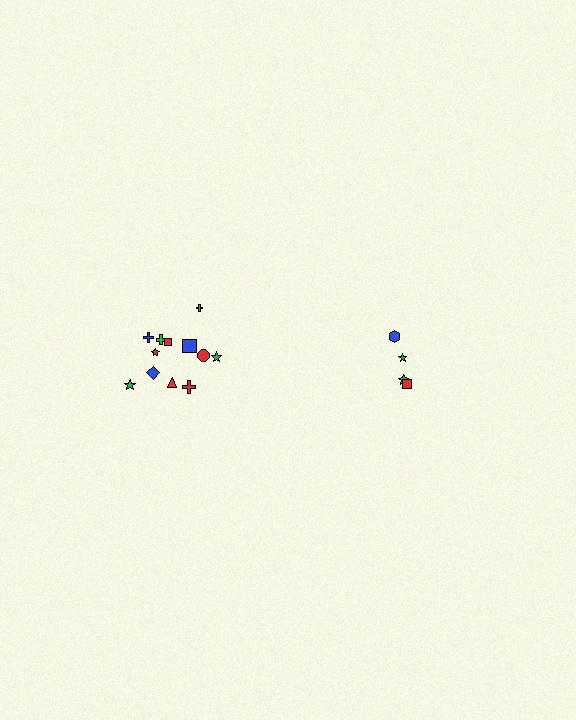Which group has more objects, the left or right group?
The left group.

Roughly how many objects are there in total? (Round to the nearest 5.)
Roughly 15 objects in total.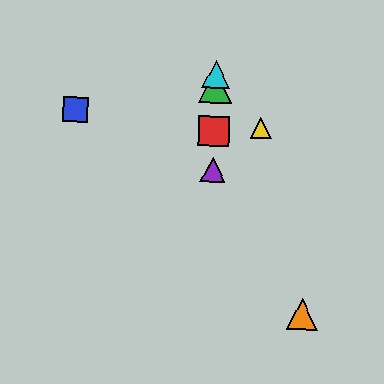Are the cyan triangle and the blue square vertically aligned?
No, the cyan triangle is at x≈216 and the blue square is at x≈75.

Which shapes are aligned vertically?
The red square, the green triangle, the purple triangle, the cyan triangle are aligned vertically.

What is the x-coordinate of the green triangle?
The green triangle is at x≈215.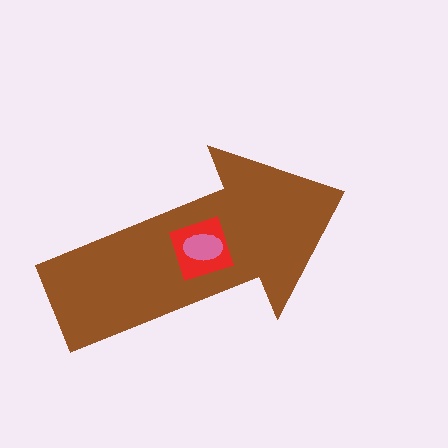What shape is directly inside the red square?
The pink ellipse.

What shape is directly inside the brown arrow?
The red square.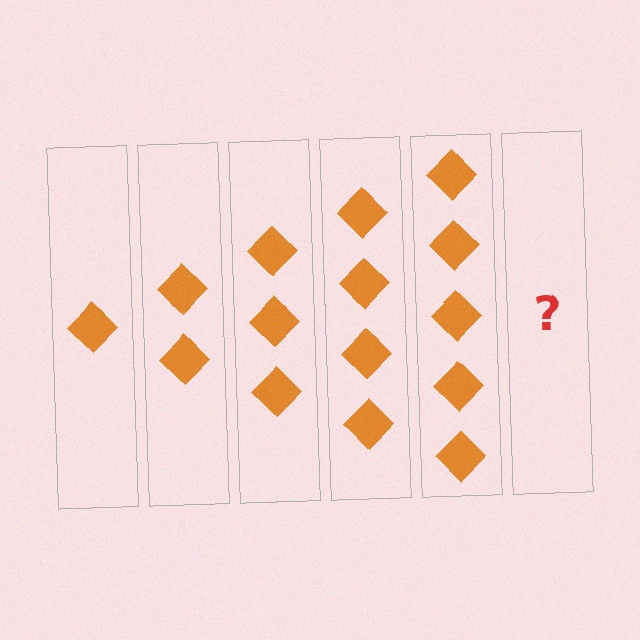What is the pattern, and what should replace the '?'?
The pattern is that each step adds one more diamond. The '?' should be 6 diamonds.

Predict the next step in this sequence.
The next step is 6 diamonds.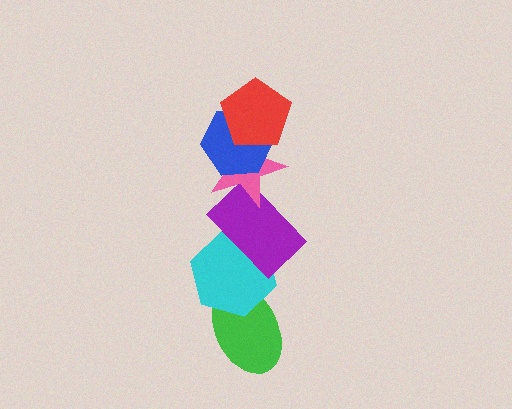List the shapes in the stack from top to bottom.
From top to bottom: the red pentagon, the blue hexagon, the pink star, the purple rectangle, the cyan hexagon, the green ellipse.